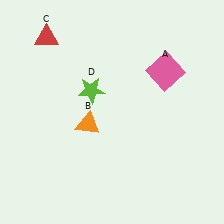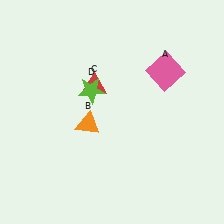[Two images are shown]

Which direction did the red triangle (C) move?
The red triangle (C) moved down.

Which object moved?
The red triangle (C) moved down.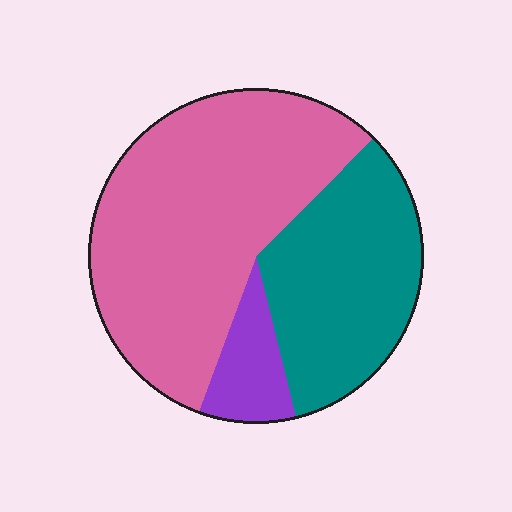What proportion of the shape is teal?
Teal takes up about one third (1/3) of the shape.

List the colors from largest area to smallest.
From largest to smallest: pink, teal, purple.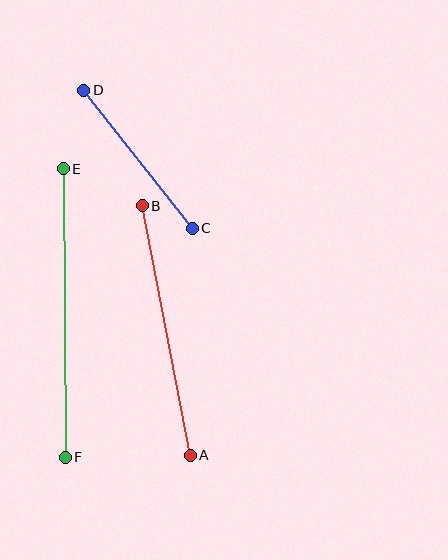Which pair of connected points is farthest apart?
Points E and F are farthest apart.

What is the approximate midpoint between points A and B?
The midpoint is at approximately (166, 331) pixels.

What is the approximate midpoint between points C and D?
The midpoint is at approximately (138, 159) pixels.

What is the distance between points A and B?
The distance is approximately 254 pixels.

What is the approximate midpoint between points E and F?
The midpoint is at approximately (64, 313) pixels.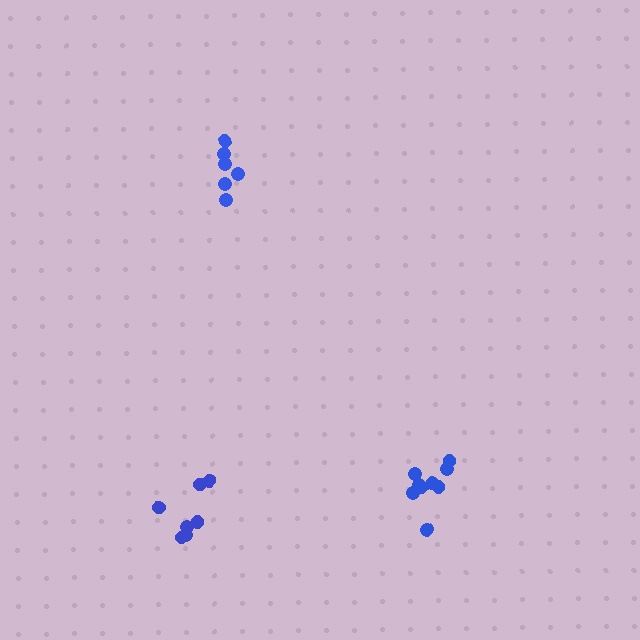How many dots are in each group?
Group 1: 9 dots, Group 2: 6 dots, Group 3: 7 dots (22 total).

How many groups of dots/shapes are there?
There are 3 groups.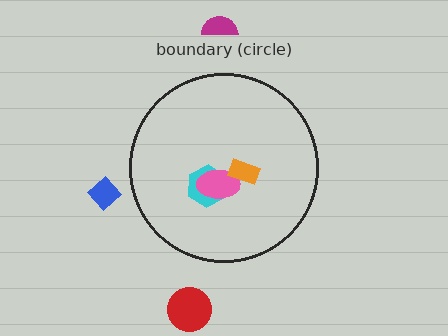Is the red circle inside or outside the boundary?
Outside.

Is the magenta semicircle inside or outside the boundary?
Outside.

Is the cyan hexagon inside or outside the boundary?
Inside.